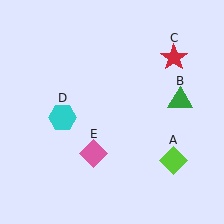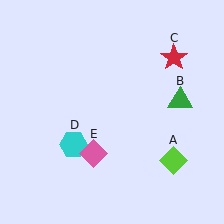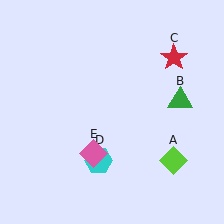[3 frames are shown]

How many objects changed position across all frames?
1 object changed position: cyan hexagon (object D).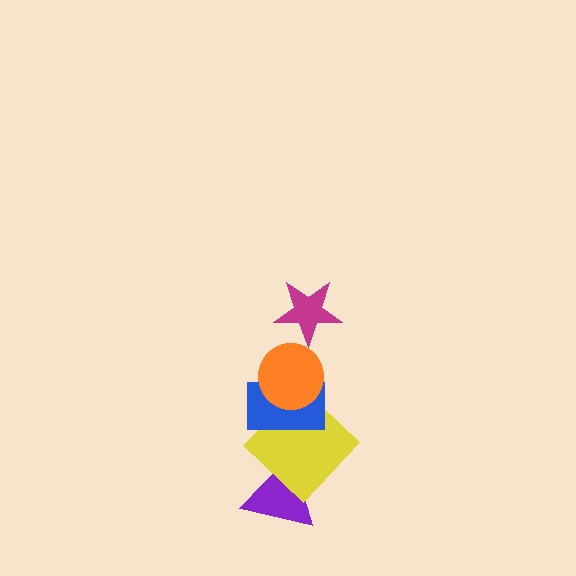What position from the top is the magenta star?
The magenta star is 1st from the top.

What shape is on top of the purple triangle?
The yellow diamond is on top of the purple triangle.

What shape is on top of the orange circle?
The magenta star is on top of the orange circle.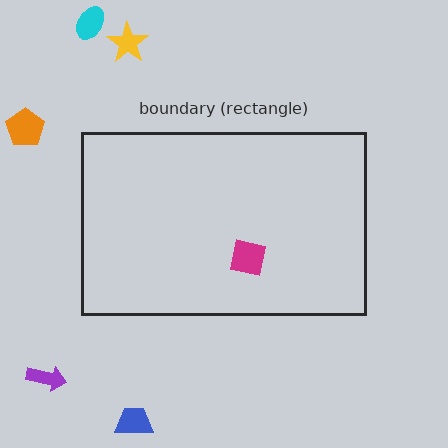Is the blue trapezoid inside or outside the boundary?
Outside.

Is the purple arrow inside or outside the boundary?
Outside.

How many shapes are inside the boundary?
1 inside, 5 outside.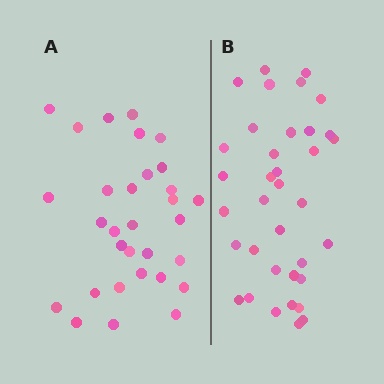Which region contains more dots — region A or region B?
Region B (the right region) has more dots.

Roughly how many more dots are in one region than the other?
Region B has about 5 more dots than region A.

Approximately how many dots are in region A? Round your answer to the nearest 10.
About 30 dots. (The exact count is 31, which rounds to 30.)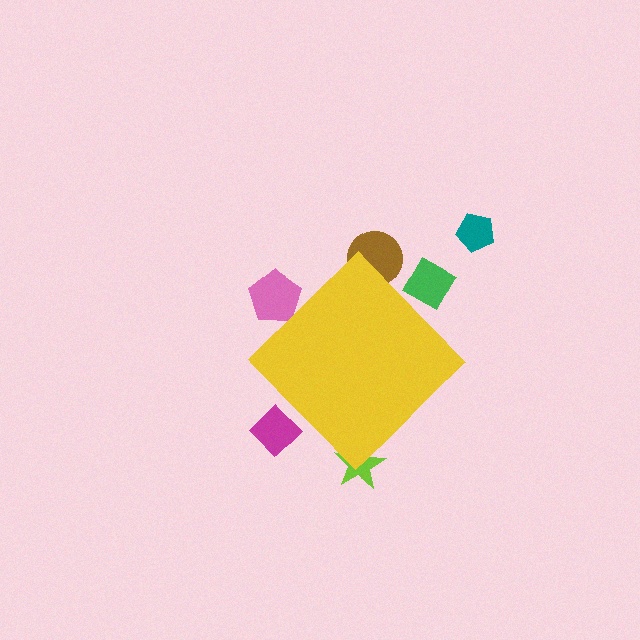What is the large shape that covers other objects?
A yellow diamond.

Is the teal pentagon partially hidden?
No, the teal pentagon is fully visible.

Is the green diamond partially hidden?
Yes, the green diamond is partially hidden behind the yellow diamond.